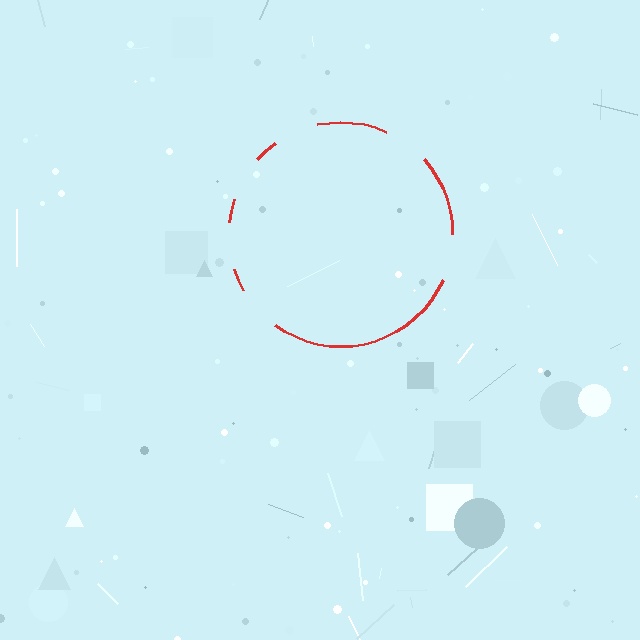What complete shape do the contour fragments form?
The contour fragments form a circle.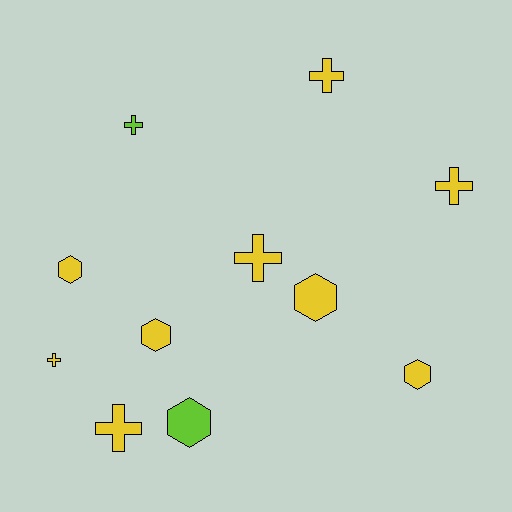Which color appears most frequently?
Yellow, with 9 objects.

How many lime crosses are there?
There is 1 lime cross.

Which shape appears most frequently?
Cross, with 6 objects.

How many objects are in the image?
There are 11 objects.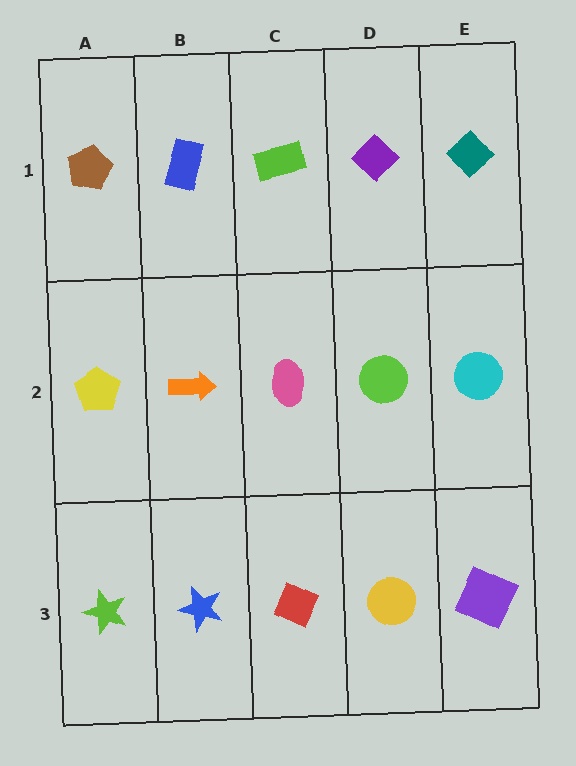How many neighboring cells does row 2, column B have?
4.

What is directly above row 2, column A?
A brown pentagon.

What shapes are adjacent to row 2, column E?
A teal diamond (row 1, column E), a purple square (row 3, column E), a lime circle (row 2, column D).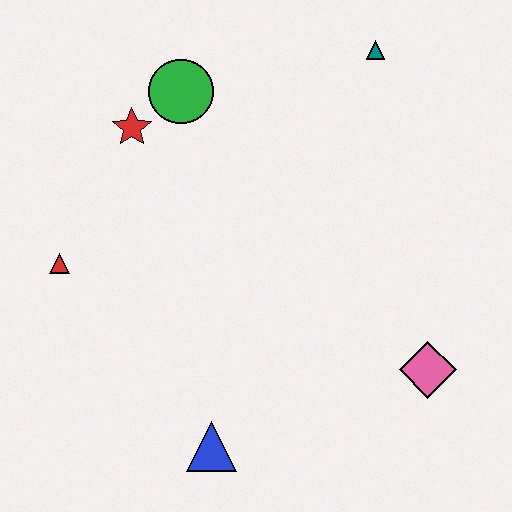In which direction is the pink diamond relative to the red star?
The pink diamond is to the right of the red star.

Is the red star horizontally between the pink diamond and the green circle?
No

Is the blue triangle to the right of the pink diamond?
No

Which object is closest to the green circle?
The red star is closest to the green circle.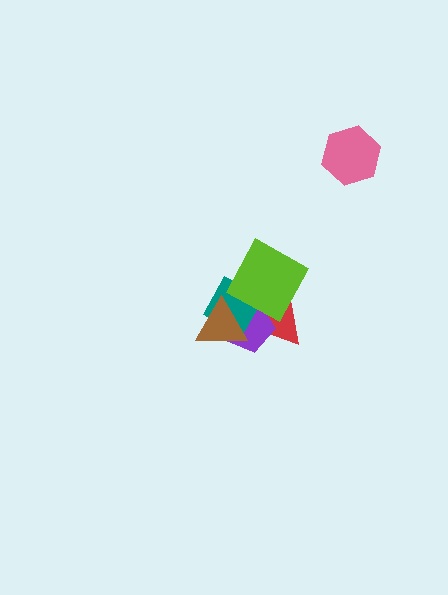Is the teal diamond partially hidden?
Yes, it is partially covered by another shape.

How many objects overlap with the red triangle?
4 objects overlap with the red triangle.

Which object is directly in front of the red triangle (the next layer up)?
The purple pentagon is directly in front of the red triangle.